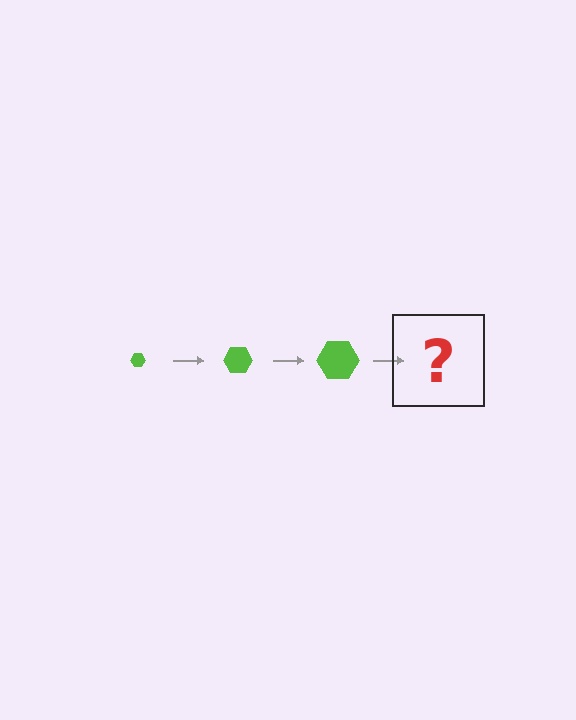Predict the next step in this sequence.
The next step is a lime hexagon, larger than the previous one.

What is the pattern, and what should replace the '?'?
The pattern is that the hexagon gets progressively larger each step. The '?' should be a lime hexagon, larger than the previous one.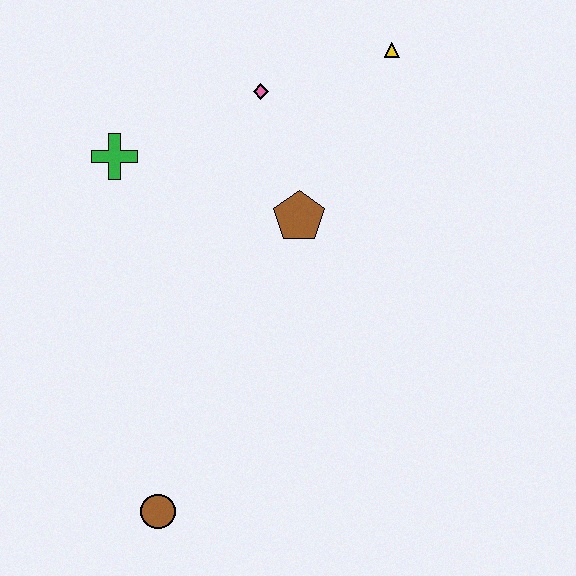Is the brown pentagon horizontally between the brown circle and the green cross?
No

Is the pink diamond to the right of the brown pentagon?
No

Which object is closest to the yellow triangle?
The pink diamond is closest to the yellow triangle.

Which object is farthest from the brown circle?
The yellow triangle is farthest from the brown circle.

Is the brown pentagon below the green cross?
Yes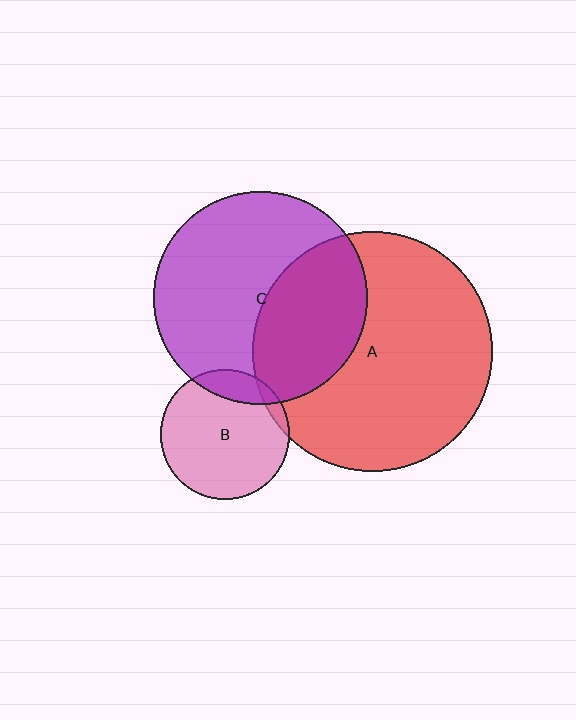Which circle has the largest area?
Circle A (red).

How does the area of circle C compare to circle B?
Approximately 2.7 times.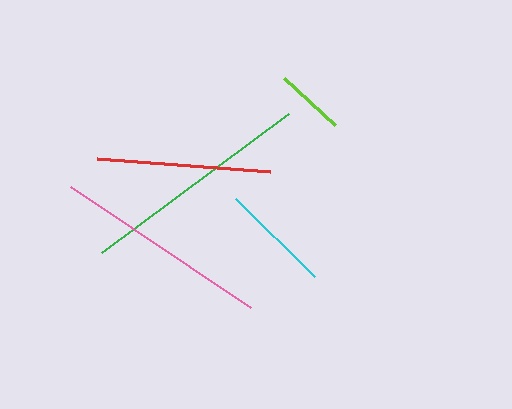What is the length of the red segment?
The red segment is approximately 173 pixels long.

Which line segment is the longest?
The green line is the longest at approximately 233 pixels.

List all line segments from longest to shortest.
From longest to shortest: green, pink, red, cyan, lime.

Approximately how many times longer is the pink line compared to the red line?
The pink line is approximately 1.3 times the length of the red line.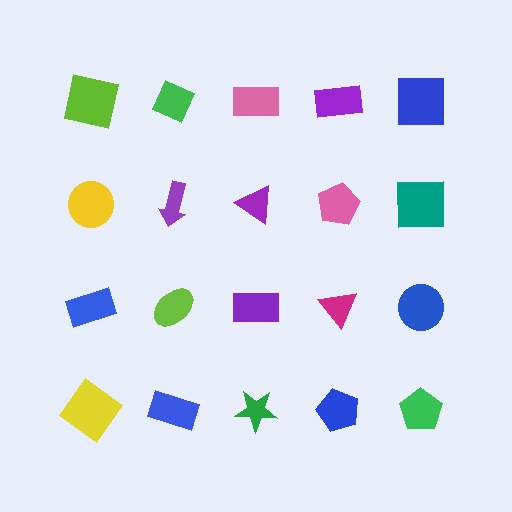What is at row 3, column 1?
A blue rectangle.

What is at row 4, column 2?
A blue rectangle.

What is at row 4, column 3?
A green star.